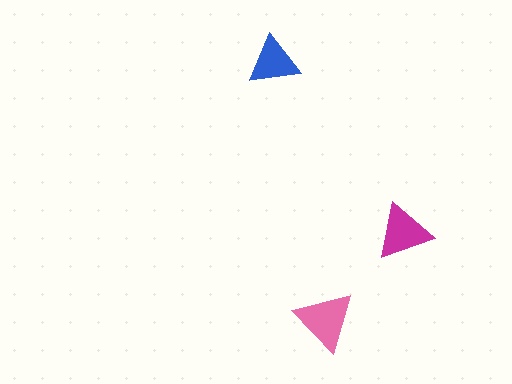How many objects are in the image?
There are 3 objects in the image.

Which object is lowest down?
The pink triangle is bottommost.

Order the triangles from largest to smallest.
the pink one, the magenta one, the blue one.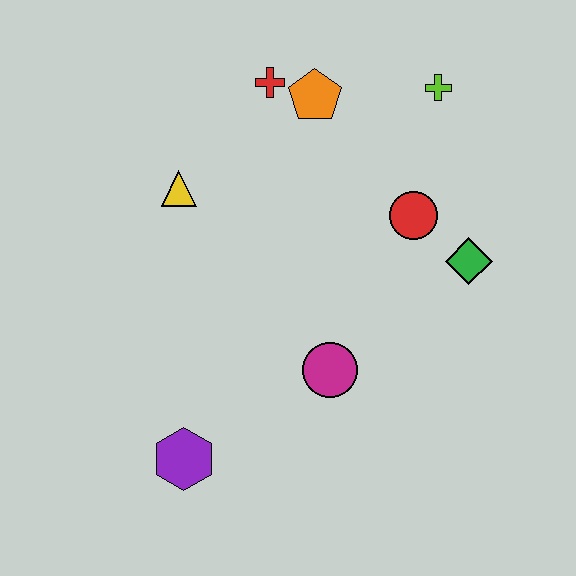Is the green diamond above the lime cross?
No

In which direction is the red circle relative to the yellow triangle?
The red circle is to the right of the yellow triangle.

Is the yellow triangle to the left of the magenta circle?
Yes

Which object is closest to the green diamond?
The red circle is closest to the green diamond.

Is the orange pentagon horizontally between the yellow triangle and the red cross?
No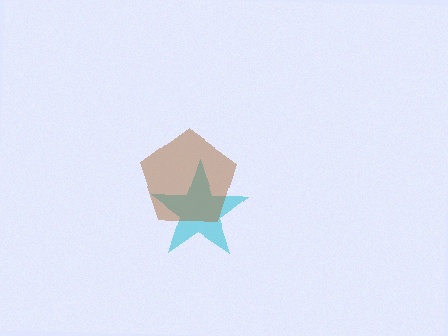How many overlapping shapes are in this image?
There are 2 overlapping shapes in the image.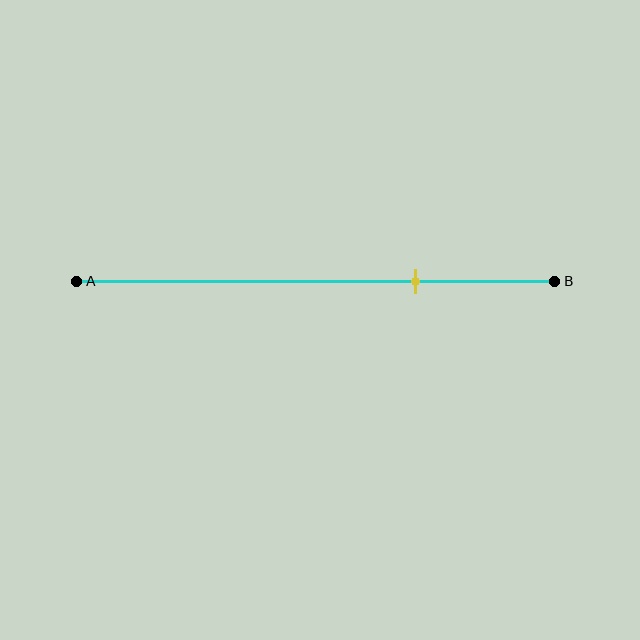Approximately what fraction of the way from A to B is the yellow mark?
The yellow mark is approximately 70% of the way from A to B.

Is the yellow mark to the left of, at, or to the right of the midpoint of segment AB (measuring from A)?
The yellow mark is to the right of the midpoint of segment AB.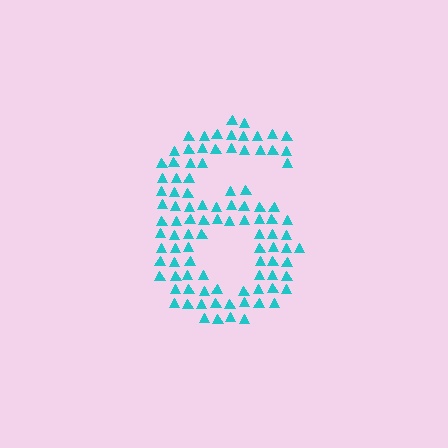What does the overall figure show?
The overall figure shows the digit 6.